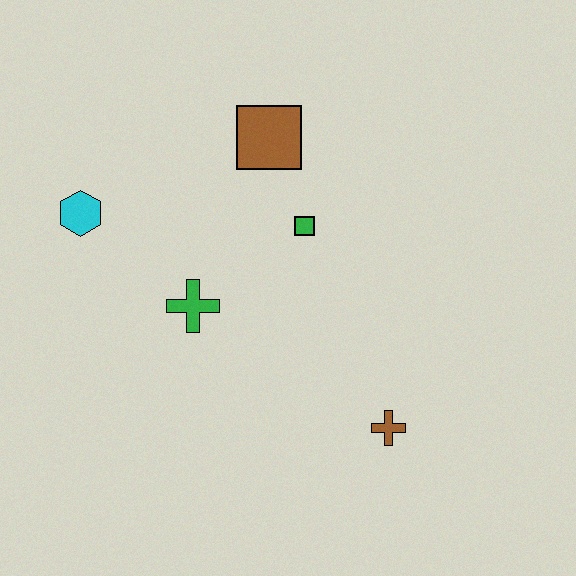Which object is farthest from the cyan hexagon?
The brown cross is farthest from the cyan hexagon.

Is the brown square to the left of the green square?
Yes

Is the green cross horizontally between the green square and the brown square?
No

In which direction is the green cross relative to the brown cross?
The green cross is to the left of the brown cross.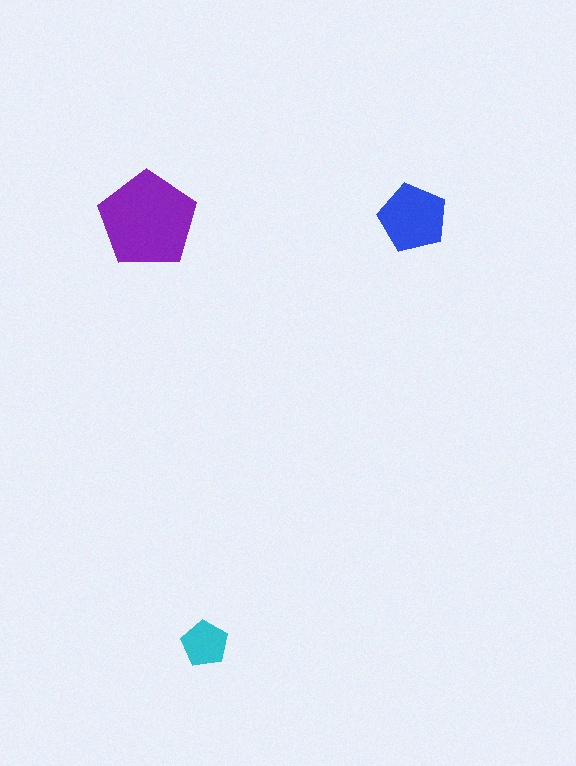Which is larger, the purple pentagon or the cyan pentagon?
The purple one.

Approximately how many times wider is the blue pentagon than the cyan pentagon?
About 1.5 times wider.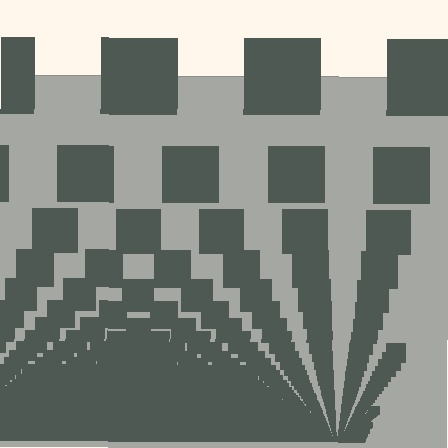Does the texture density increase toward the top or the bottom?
Density increases toward the bottom.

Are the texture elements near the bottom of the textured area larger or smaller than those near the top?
Smaller. The gradient is inverted — elements near the bottom are smaller and denser.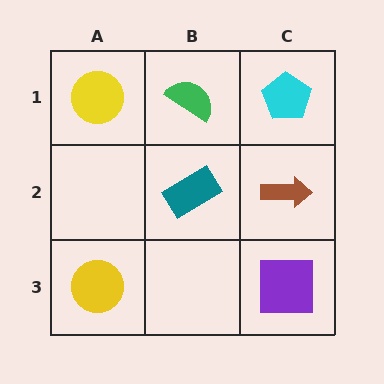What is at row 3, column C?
A purple square.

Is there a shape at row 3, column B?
No, that cell is empty.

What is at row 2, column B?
A teal rectangle.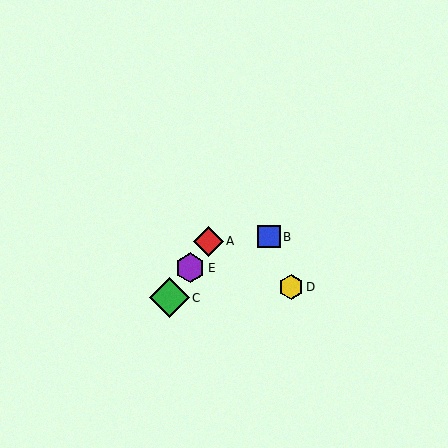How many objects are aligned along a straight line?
3 objects (A, C, E) are aligned along a straight line.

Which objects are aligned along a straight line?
Objects A, C, E are aligned along a straight line.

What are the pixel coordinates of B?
Object B is at (269, 237).